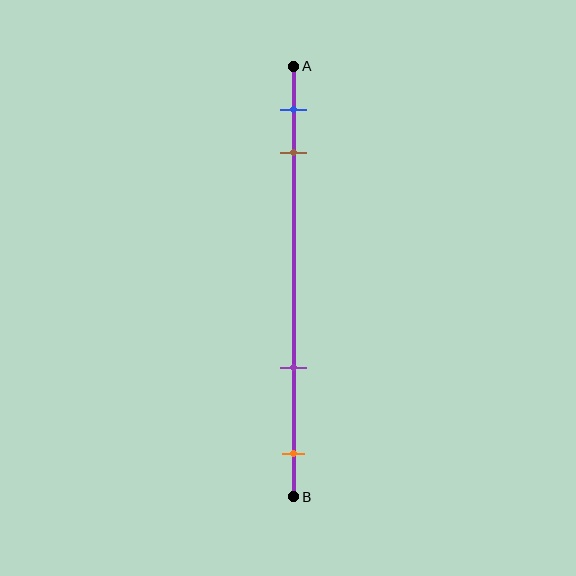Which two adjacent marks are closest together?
The blue and brown marks are the closest adjacent pair.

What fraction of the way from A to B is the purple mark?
The purple mark is approximately 70% (0.7) of the way from A to B.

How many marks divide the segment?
There are 4 marks dividing the segment.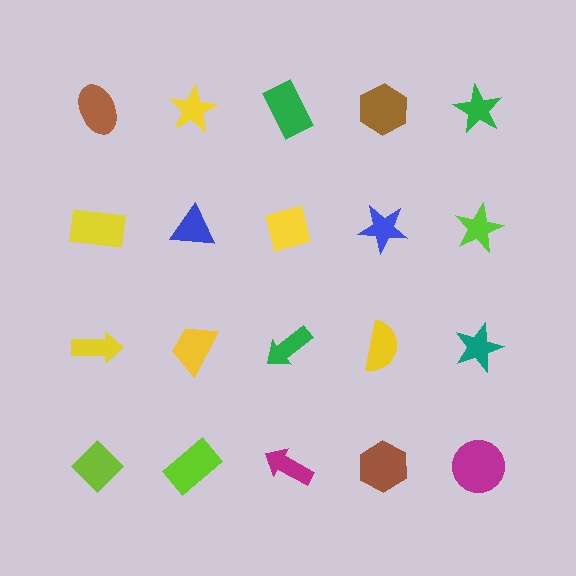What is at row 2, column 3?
A yellow square.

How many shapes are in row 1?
5 shapes.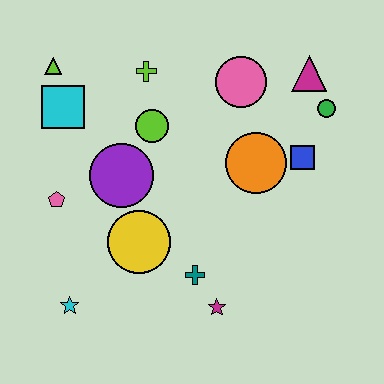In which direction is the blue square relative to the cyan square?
The blue square is to the right of the cyan square.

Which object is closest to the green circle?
The magenta triangle is closest to the green circle.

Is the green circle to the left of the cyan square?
No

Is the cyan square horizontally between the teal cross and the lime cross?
No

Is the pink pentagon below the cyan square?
Yes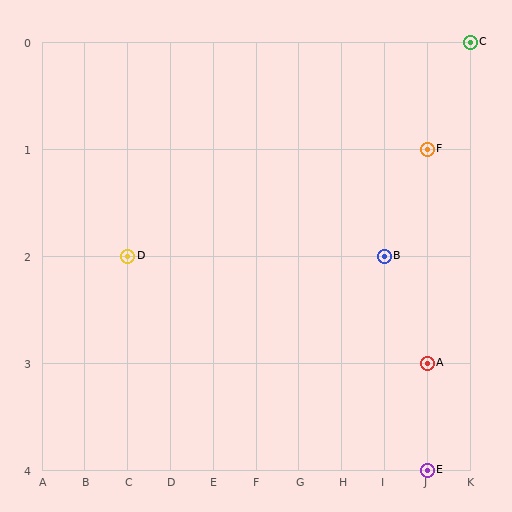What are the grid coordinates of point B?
Point B is at grid coordinates (I, 2).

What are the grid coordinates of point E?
Point E is at grid coordinates (J, 4).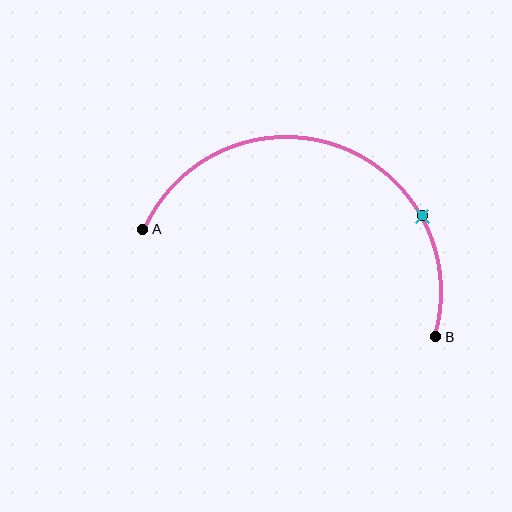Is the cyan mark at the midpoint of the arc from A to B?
No. The cyan mark lies on the arc but is closer to endpoint B. The arc midpoint would be at the point on the curve equidistant along the arc from both A and B.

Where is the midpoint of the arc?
The arc midpoint is the point on the curve farthest from the straight line joining A and B. It sits above that line.